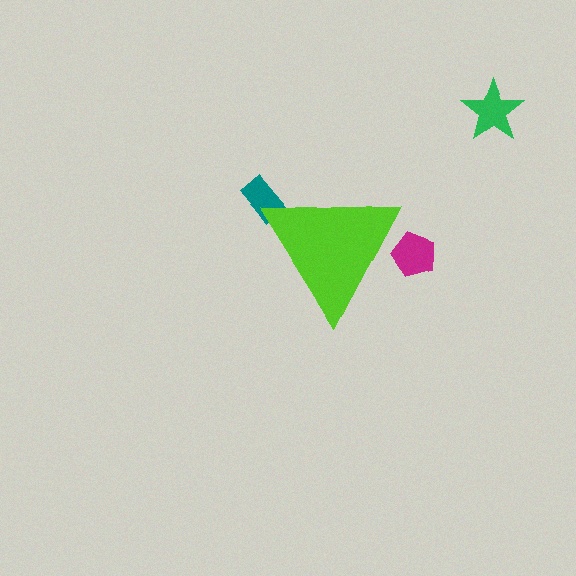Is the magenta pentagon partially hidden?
Yes, the magenta pentagon is partially hidden behind the lime triangle.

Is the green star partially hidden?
No, the green star is fully visible.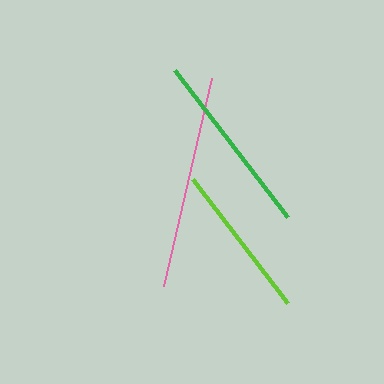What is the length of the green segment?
The green segment is approximately 185 pixels long.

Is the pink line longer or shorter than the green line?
The pink line is longer than the green line.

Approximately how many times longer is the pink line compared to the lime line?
The pink line is approximately 1.4 times the length of the lime line.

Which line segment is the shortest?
The lime line is the shortest at approximately 157 pixels.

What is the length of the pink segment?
The pink segment is approximately 213 pixels long.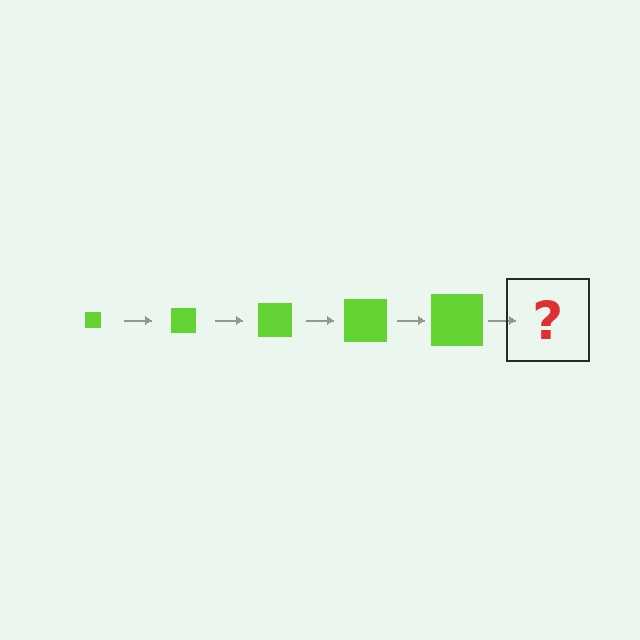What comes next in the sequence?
The next element should be a lime square, larger than the previous one.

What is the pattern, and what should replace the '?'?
The pattern is that the square gets progressively larger each step. The '?' should be a lime square, larger than the previous one.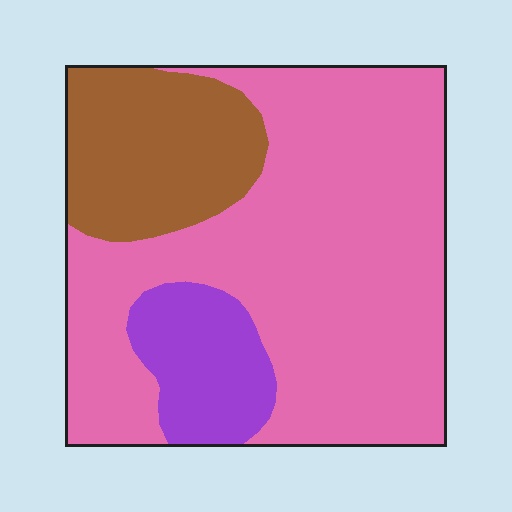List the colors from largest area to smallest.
From largest to smallest: pink, brown, purple.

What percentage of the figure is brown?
Brown takes up less than a quarter of the figure.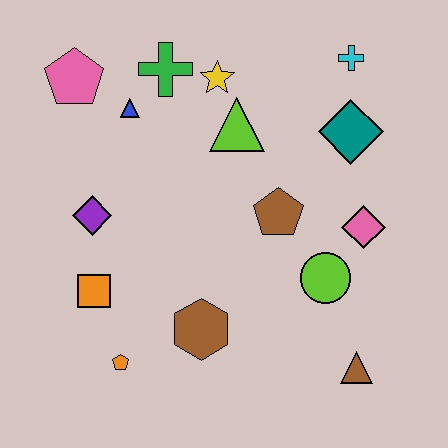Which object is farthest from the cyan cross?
The orange pentagon is farthest from the cyan cross.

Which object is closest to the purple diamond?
The orange square is closest to the purple diamond.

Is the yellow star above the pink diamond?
Yes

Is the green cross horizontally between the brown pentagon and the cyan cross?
No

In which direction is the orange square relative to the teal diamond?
The orange square is to the left of the teal diamond.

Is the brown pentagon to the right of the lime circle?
No